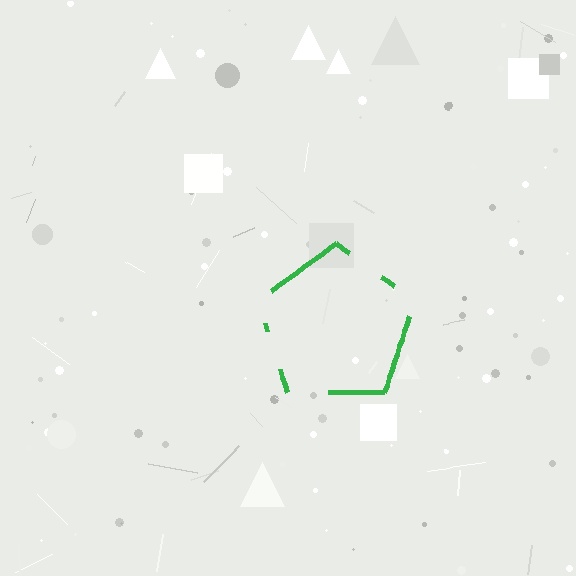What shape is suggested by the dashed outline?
The dashed outline suggests a pentagon.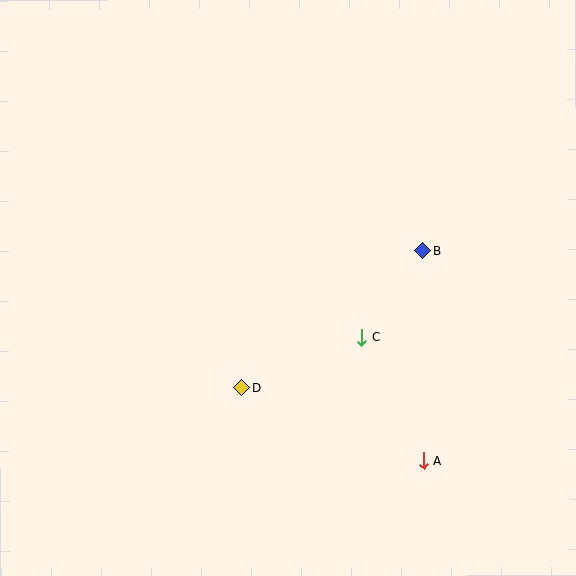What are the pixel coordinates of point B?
Point B is at (423, 250).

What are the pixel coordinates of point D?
Point D is at (242, 388).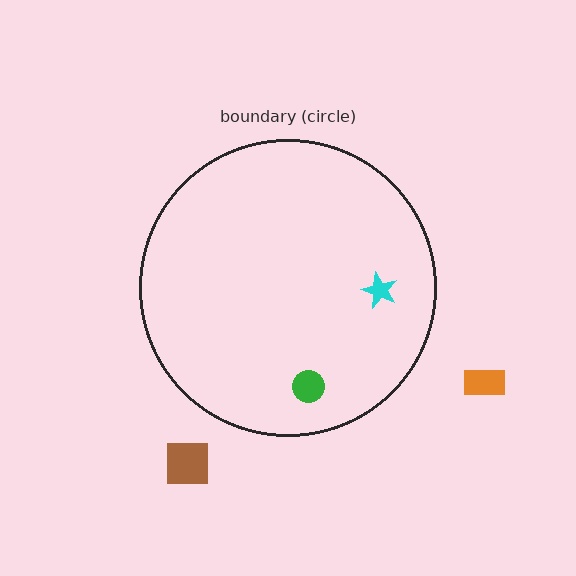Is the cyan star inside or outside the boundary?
Inside.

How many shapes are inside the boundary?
2 inside, 2 outside.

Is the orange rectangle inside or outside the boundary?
Outside.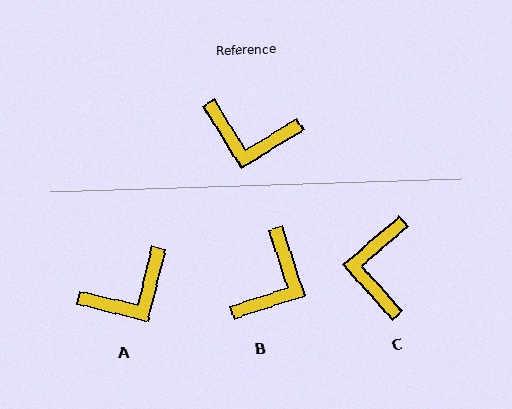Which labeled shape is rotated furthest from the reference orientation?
C, about 80 degrees away.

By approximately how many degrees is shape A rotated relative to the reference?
Approximately 45 degrees counter-clockwise.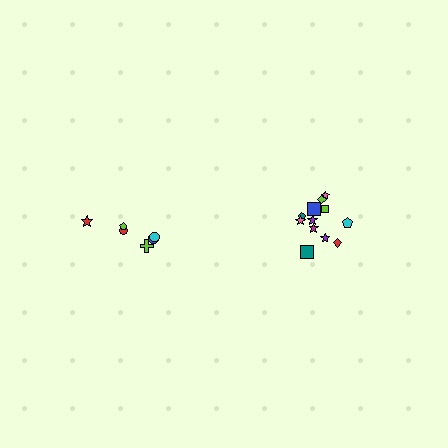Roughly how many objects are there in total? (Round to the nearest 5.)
Roughly 20 objects in total.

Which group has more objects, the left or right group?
The right group.